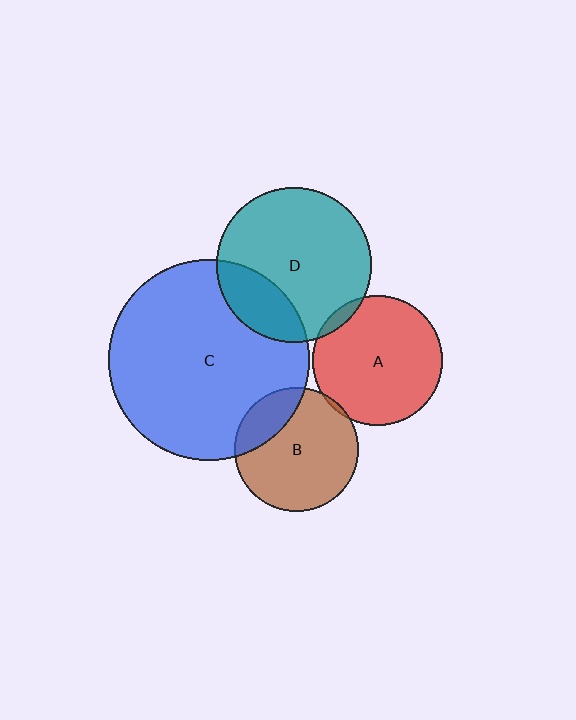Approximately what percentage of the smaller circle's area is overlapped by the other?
Approximately 5%.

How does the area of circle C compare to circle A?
Approximately 2.4 times.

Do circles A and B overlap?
Yes.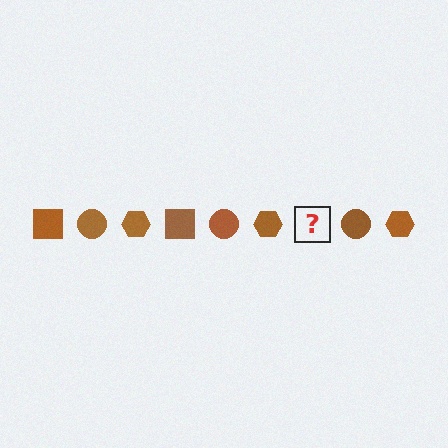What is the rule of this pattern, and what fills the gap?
The rule is that the pattern cycles through square, circle, hexagon shapes in brown. The gap should be filled with a brown square.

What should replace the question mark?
The question mark should be replaced with a brown square.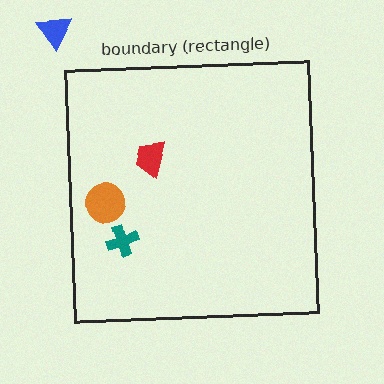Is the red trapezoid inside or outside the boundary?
Inside.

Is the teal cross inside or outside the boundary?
Inside.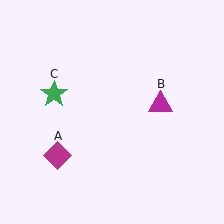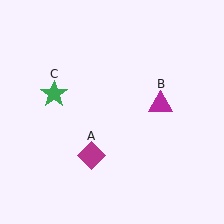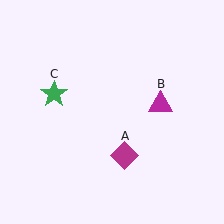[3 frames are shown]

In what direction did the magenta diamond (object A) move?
The magenta diamond (object A) moved right.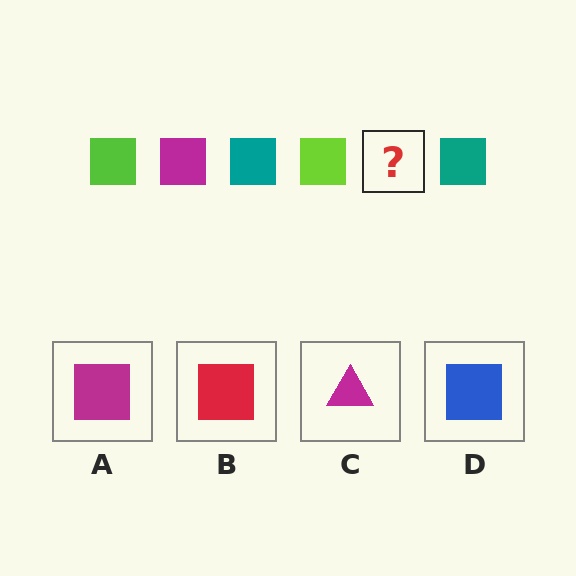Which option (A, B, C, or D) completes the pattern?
A.